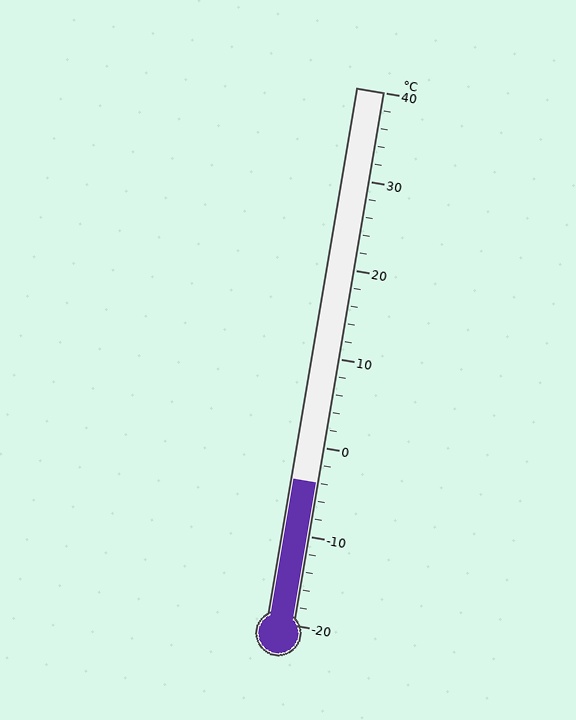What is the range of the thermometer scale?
The thermometer scale ranges from -20°C to 40°C.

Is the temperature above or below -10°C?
The temperature is above -10°C.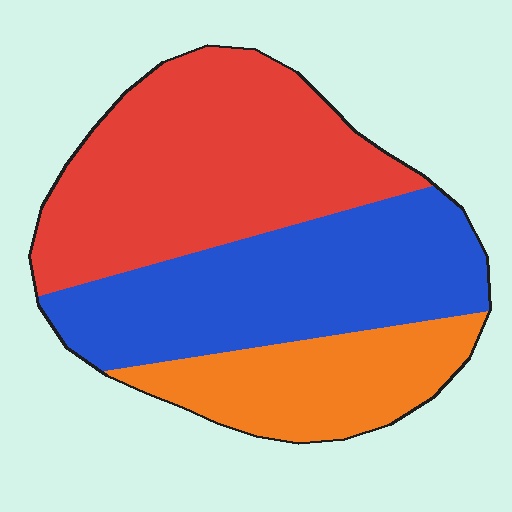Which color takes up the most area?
Red, at roughly 40%.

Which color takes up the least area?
Orange, at roughly 20%.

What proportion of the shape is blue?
Blue covers around 35% of the shape.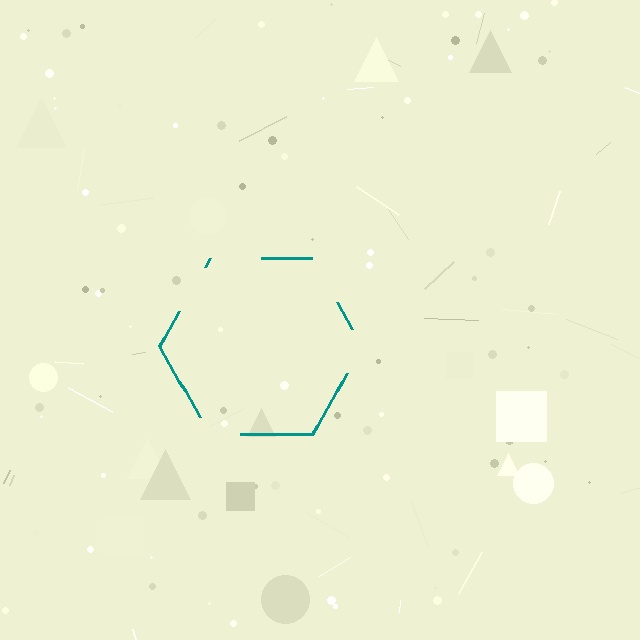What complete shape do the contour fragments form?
The contour fragments form a hexagon.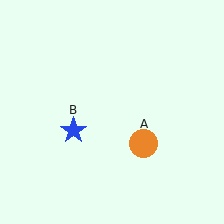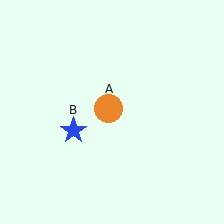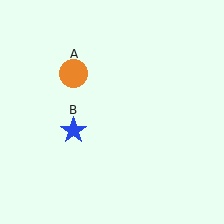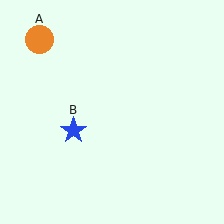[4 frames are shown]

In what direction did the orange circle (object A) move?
The orange circle (object A) moved up and to the left.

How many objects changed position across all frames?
1 object changed position: orange circle (object A).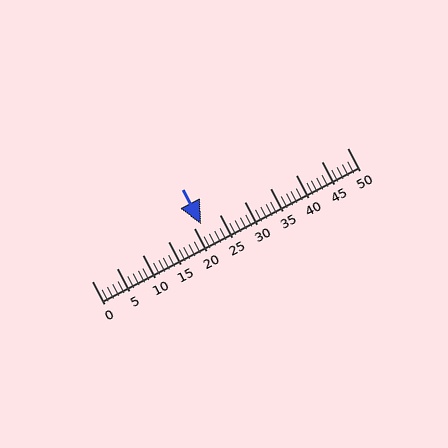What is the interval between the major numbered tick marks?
The major tick marks are spaced 5 units apart.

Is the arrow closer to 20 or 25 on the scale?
The arrow is closer to 20.